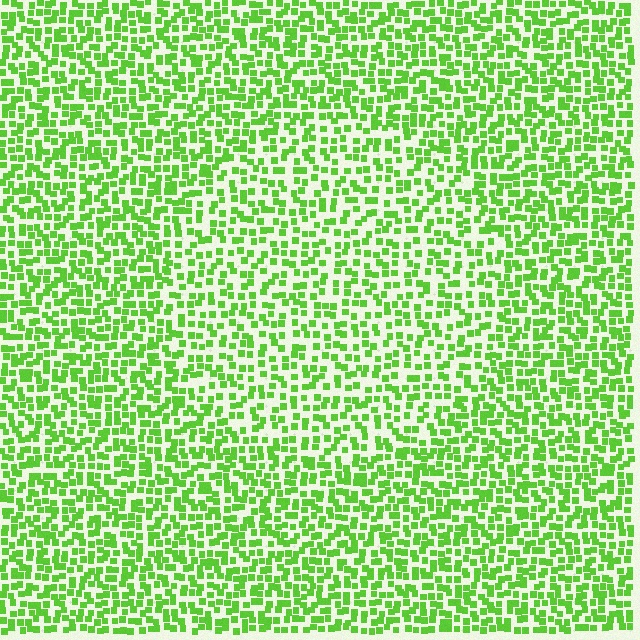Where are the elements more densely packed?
The elements are more densely packed outside the circle boundary.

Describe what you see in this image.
The image contains small lime elements arranged at two different densities. A circle-shaped region is visible where the elements are less densely packed than the surrounding area.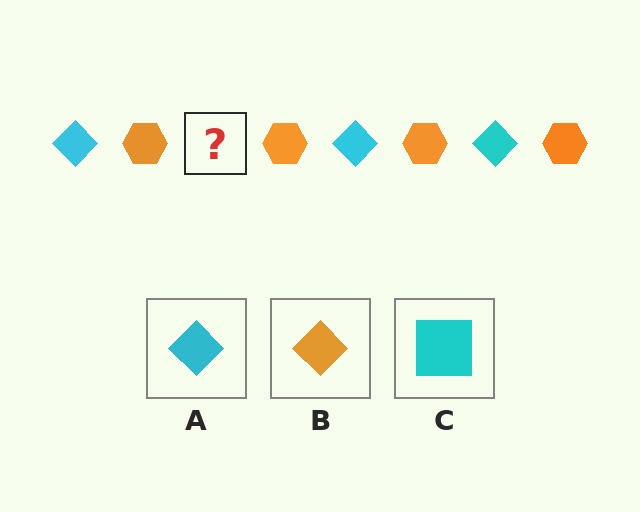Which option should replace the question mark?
Option A.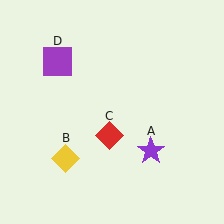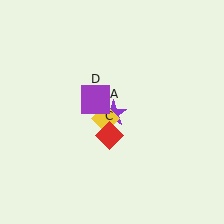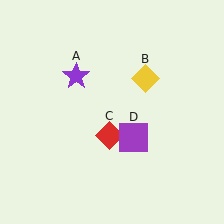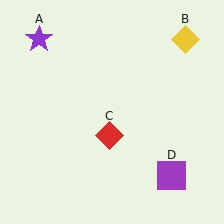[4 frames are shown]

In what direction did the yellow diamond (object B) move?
The yellow diamond (object B) moved up and to the right.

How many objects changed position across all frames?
3 objects changed position: purple star (object A), yellow diamond (object B), purple square (object D).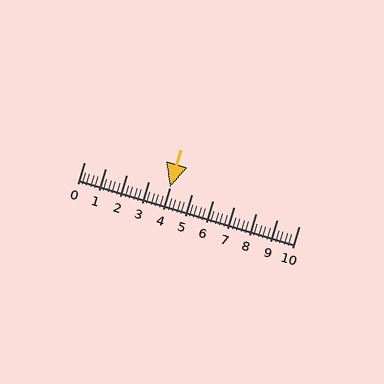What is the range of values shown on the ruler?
The ruler shows values from 0 to 10.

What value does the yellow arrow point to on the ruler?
The yellow arrow points to approximately 4.0.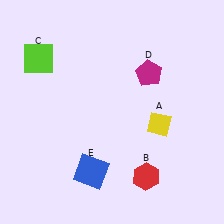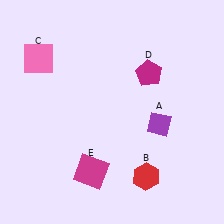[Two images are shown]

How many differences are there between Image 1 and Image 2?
There are 3 differences between the two images.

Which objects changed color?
A changed from yellow to purple. C changed from lime to pink. E changed from blue to magenta.